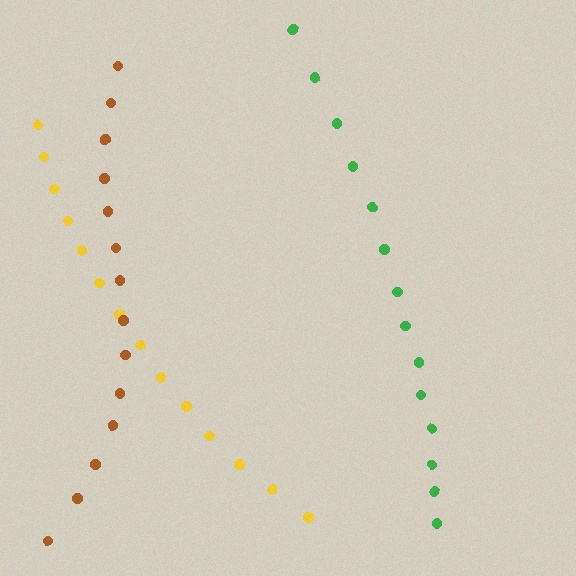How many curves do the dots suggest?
There are 3 distinct paths.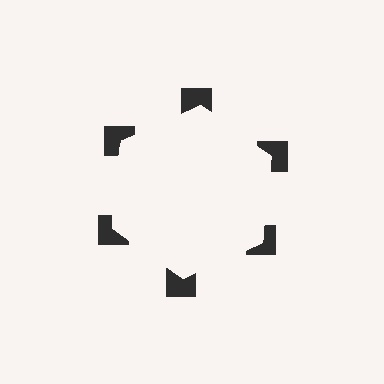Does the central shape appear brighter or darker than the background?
It typically appears slightly brighter than the background, even though no actual brightness change is drawn.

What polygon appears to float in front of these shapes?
An illusory hexagon — its edges are inferred from the aligned wedge cuts in the notched squares, not physically drawn.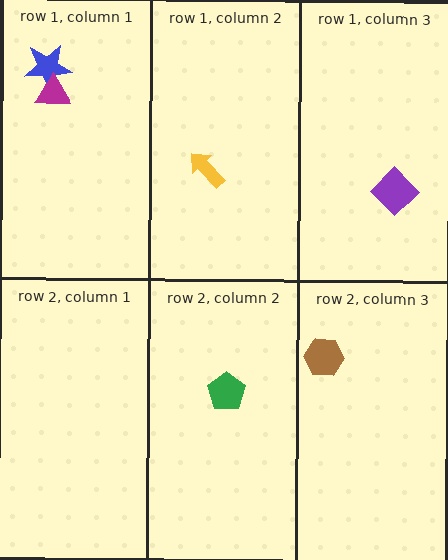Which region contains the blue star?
The row 1, column 1 region.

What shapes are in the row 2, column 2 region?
The green pentagon.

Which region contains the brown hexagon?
The row 2, column 3 region.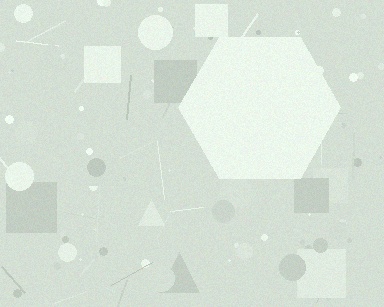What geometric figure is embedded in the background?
A hexagon is embedded in the background.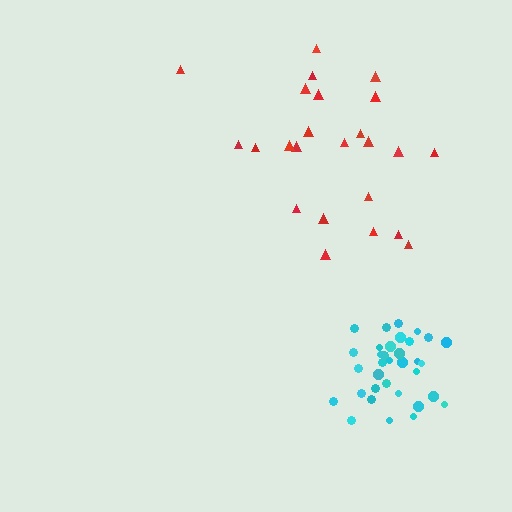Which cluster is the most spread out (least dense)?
Red.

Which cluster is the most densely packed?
Cyan.